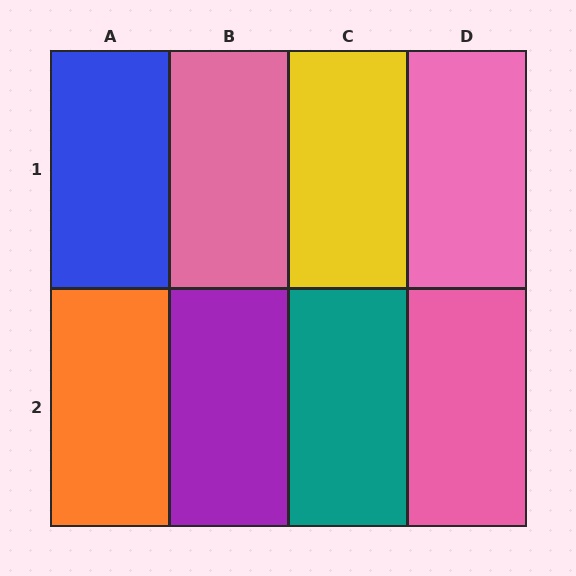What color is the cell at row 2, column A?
Orange.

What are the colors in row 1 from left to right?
Blue, pink, yellow, pink.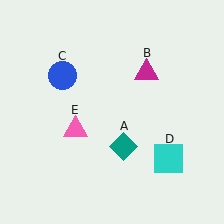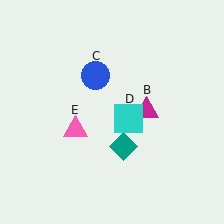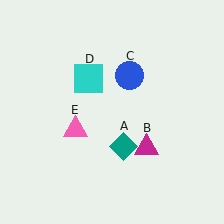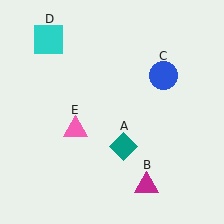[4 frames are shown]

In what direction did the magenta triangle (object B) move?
The magenta triangle (object B) moved down.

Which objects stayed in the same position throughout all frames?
Teal diamond (object A) and pink triangle (object E) remained stationary.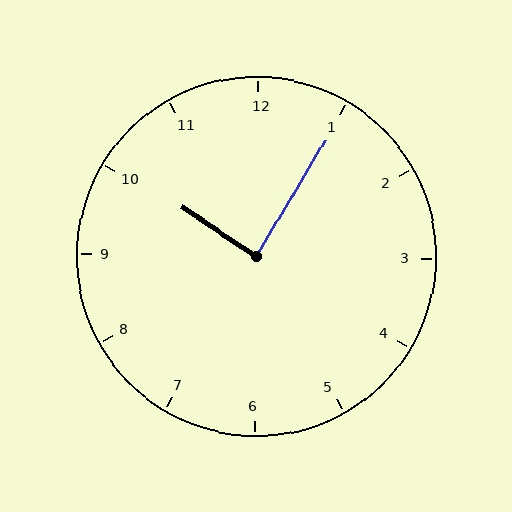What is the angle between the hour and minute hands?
Approximately 88 degrees.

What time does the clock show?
10:05.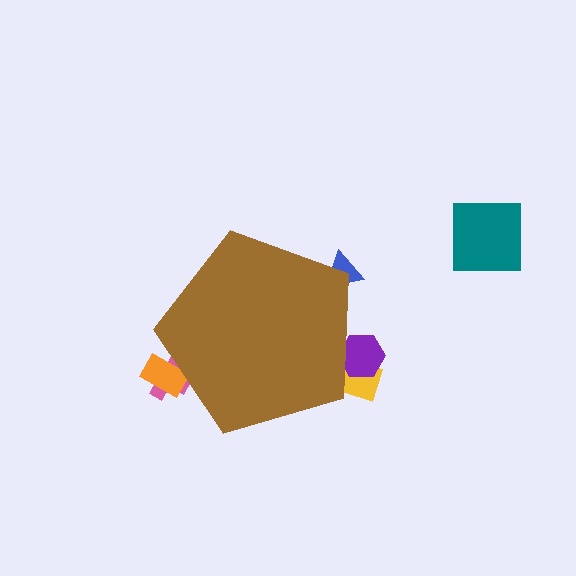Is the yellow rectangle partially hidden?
Yes, the yellow rectangle is partially hidden behind the brown pentagon.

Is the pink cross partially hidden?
Yes, the pink cross is partially hidden behind the brown pentagon.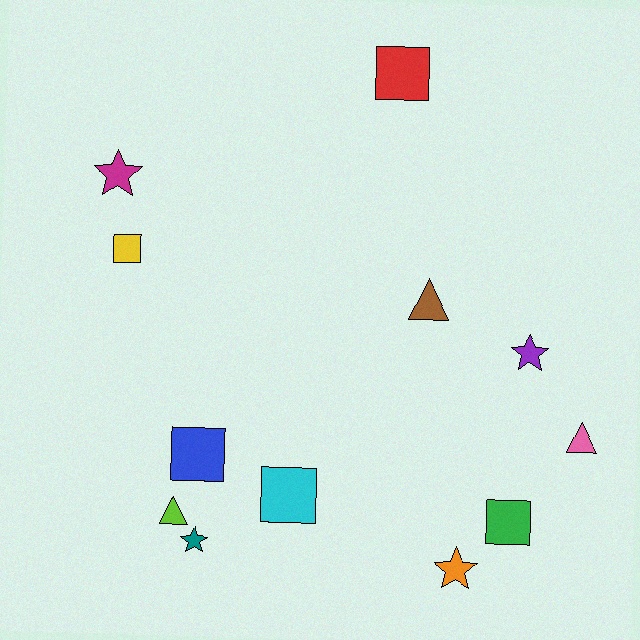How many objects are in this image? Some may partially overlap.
There are 12 objects.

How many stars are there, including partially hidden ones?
There are 4 stars.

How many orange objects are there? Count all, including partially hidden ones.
There is 1 orange object.